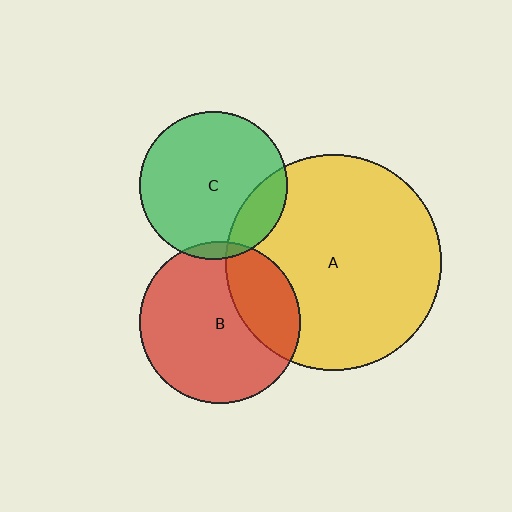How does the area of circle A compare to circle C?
Approximately 2.2 times.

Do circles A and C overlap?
Yes.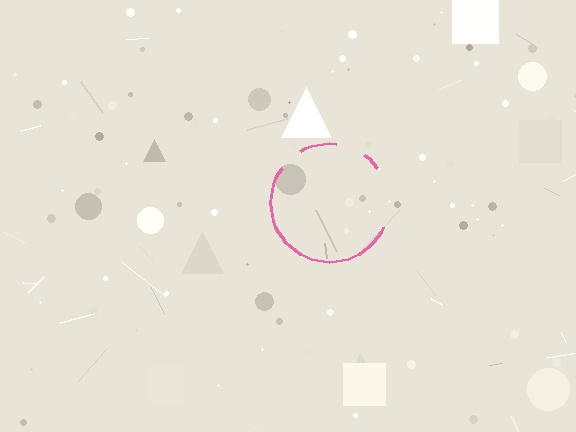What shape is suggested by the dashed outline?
The dashed outline suggests a circle.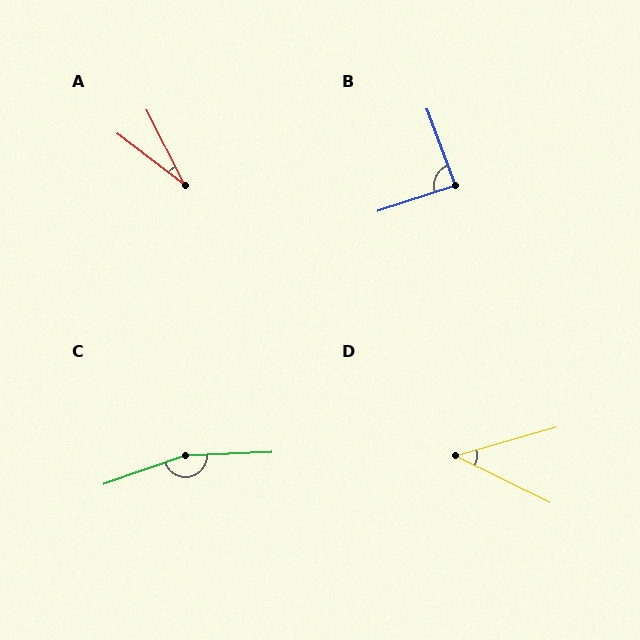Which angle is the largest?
C, at approximately 164 degrees.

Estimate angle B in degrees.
Approximately 87 degrees.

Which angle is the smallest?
A, at approximately 25 degrees.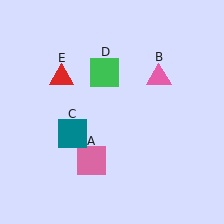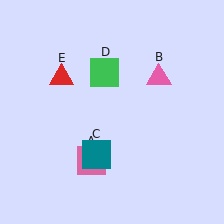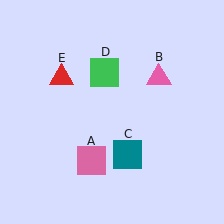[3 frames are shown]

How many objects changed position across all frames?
1 object changed position: teal square (object C).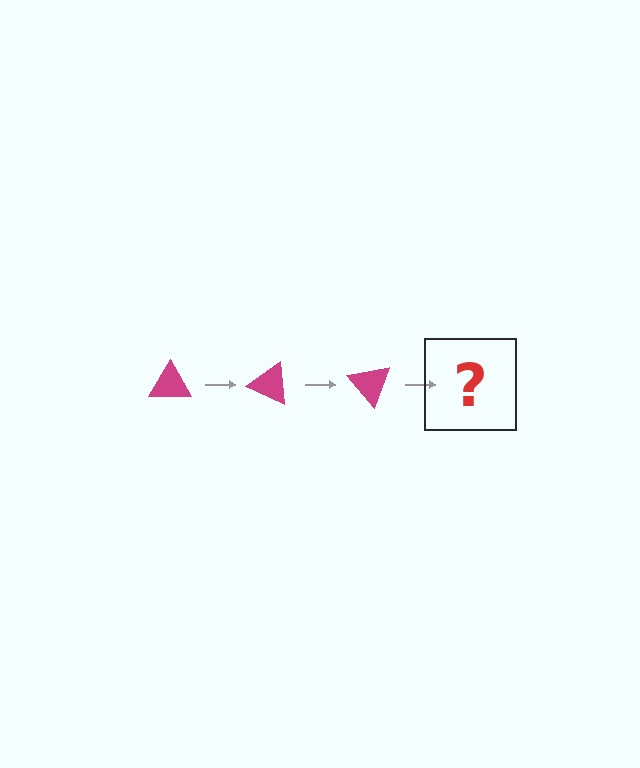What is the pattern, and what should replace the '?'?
The pattern is that the triangle rotates 25 degrees each step. The '?' should be a magenta triangle rotated 75 degrees.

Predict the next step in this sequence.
The next step is a magenta triangle rotated 75 degrees.